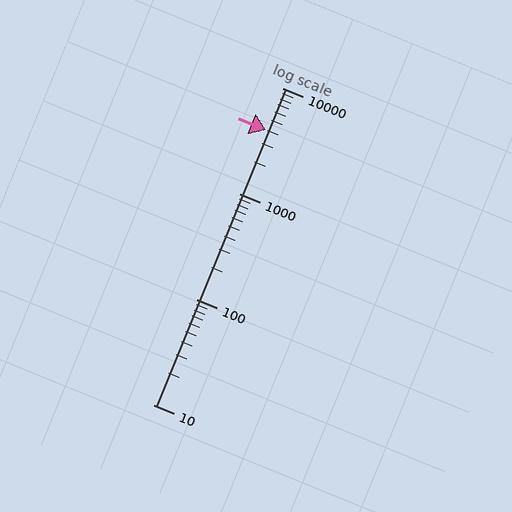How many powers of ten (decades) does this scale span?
The scale spans 3 decades, from 10 to 10000.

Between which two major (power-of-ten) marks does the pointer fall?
The pointer is between 1000 and 10000.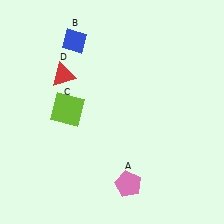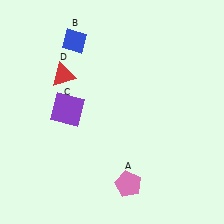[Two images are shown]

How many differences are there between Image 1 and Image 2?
There is 1 difference between the two images.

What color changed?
The square (C) changed from lime in Image 1 to purple in Image 2.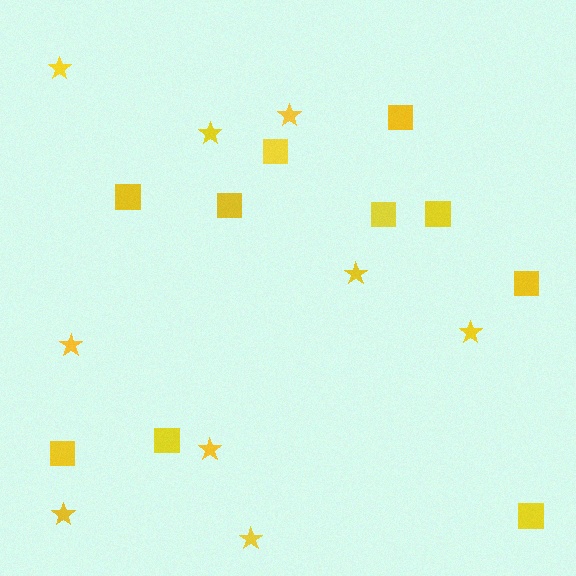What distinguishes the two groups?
There are 2 groups: one group of stars (9) and one group of squares (10).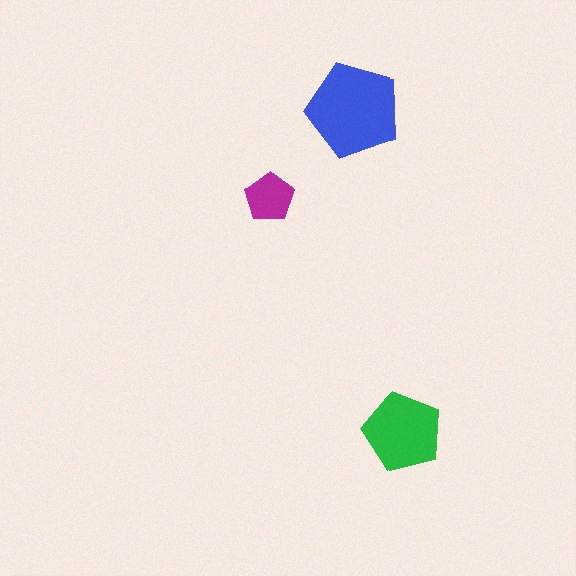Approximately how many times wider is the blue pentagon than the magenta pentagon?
About 2 times wider.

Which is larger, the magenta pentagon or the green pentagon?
The green one.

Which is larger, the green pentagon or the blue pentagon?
The blue one.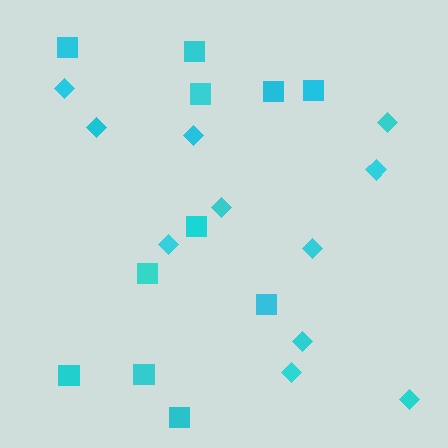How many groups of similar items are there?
There are 2 groups: one group of squares (11) and one group of diamonds (11).